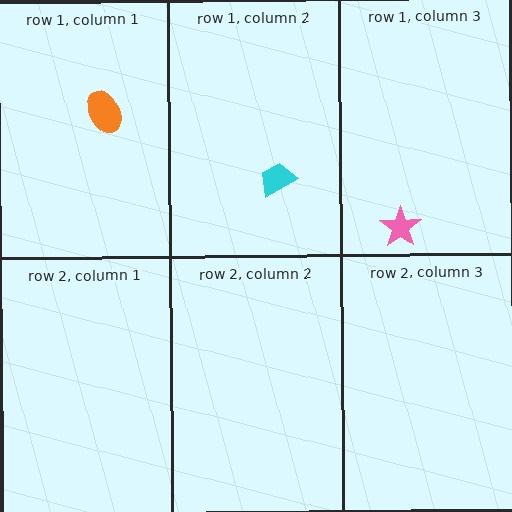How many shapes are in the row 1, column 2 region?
1.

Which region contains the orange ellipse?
The row 1, column 1 region.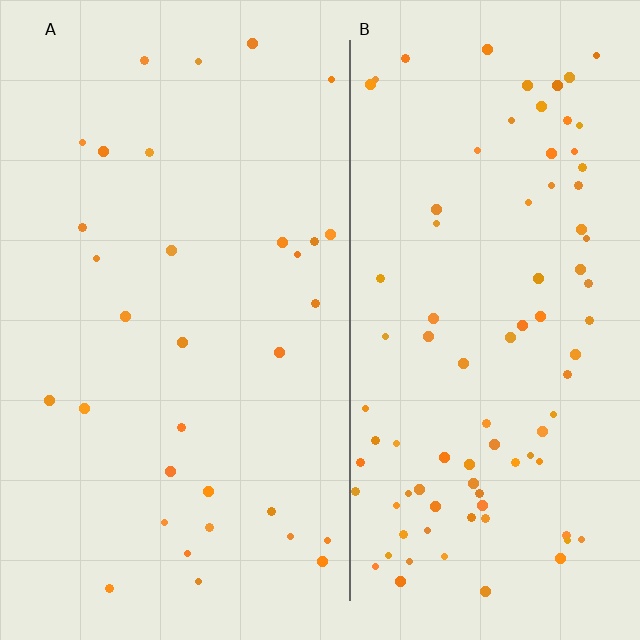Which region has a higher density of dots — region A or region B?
B (the right).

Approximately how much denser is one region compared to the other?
Approximately 2.8× — region B over region A.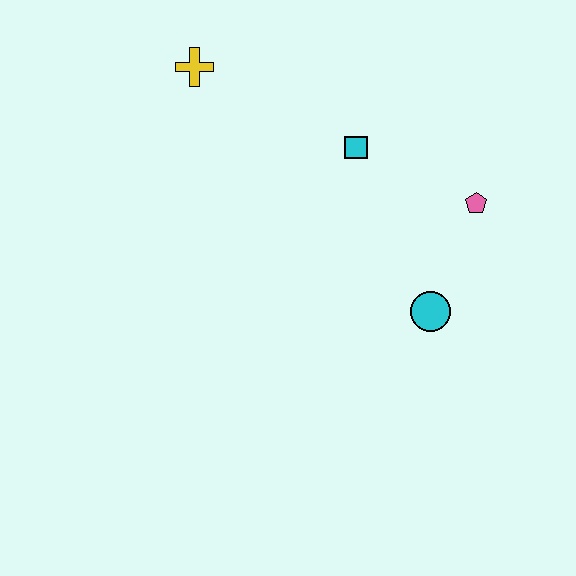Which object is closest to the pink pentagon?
The cyan circle is closest to the pink pentagon.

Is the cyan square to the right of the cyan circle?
No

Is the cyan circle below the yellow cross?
Yes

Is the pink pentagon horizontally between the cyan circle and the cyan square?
No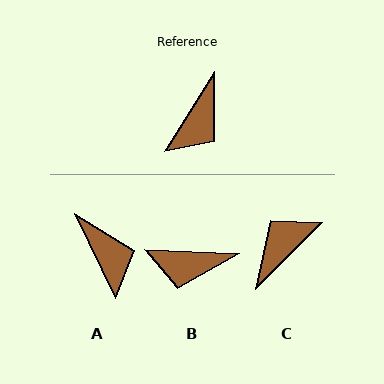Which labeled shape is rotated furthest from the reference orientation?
C, about 168 degrees away.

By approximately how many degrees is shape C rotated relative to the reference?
Approximately 168 degrees counter-clockwise.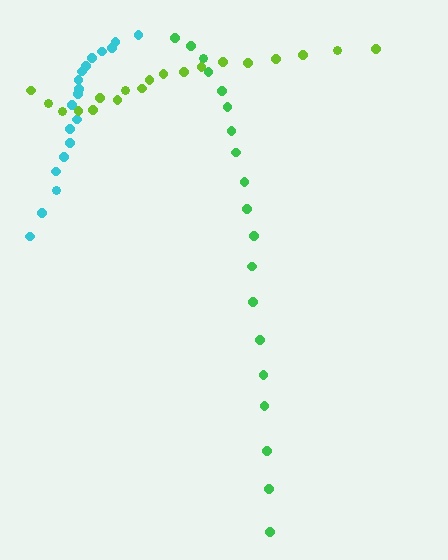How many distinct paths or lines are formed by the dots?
There are 3 distinct paths.